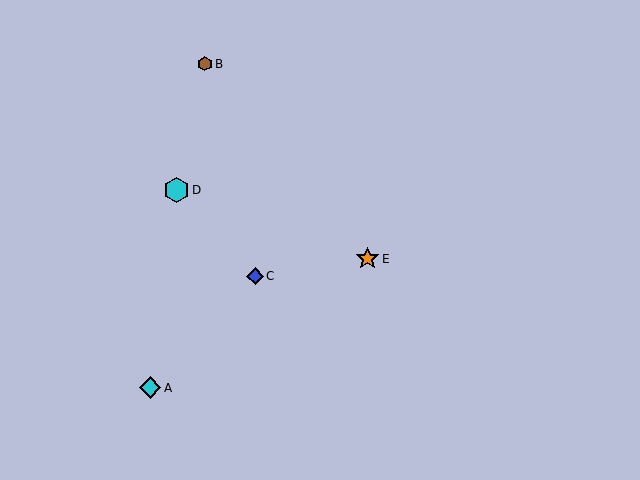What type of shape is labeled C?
Shape C is a blue diamond.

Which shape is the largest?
The cyan hexagon (labeled D) is the largest.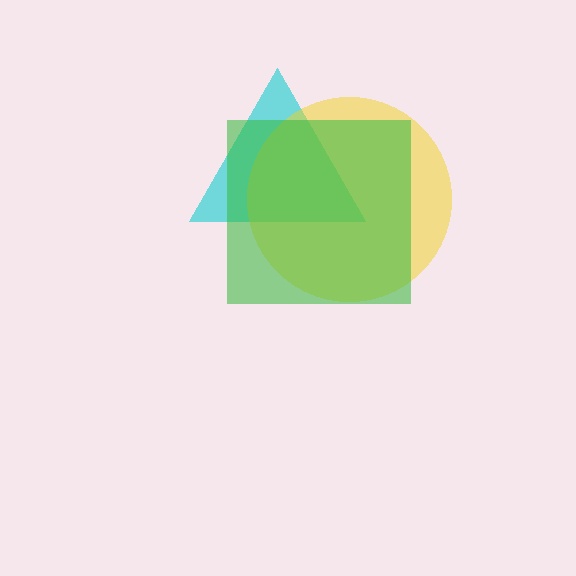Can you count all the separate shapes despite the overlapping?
Yes, there are 3 separate shapes.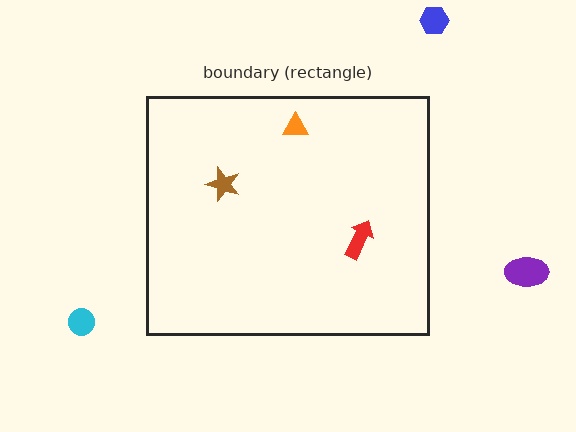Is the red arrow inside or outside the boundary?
Inside.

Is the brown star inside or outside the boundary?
Inside.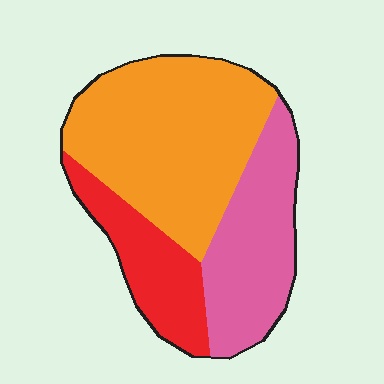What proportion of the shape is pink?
Pink covers 30% of the shape.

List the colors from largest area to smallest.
From largest to smallest: orange, pink, red.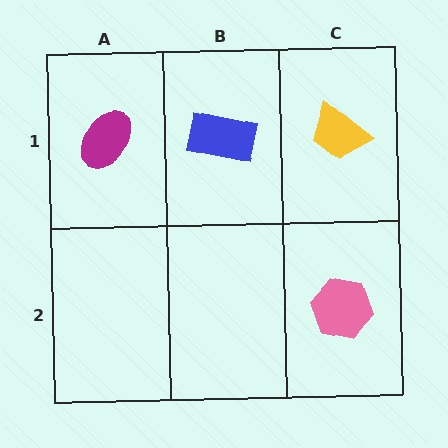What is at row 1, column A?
A magenta ellipse.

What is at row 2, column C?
A pink hexagon.